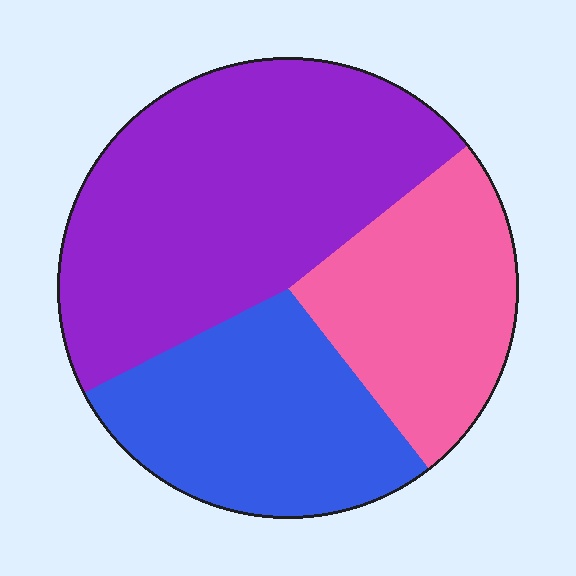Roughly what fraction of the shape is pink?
Pink covers around 25% of the shape.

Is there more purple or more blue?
Purple.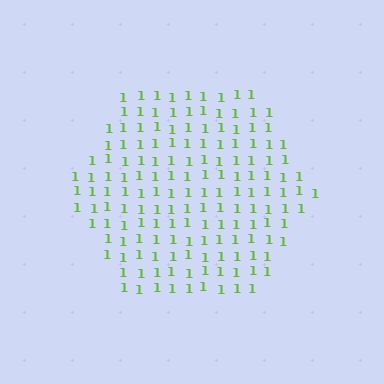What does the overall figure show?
The overall figure shows a hexagon.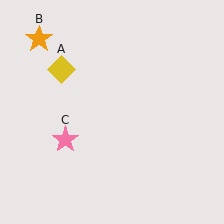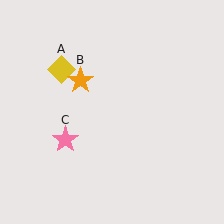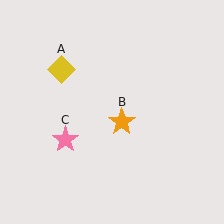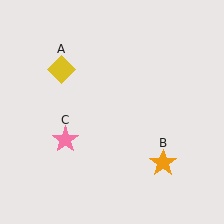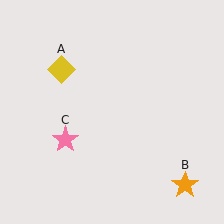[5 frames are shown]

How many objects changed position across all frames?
1 object changed position: orange star (object B).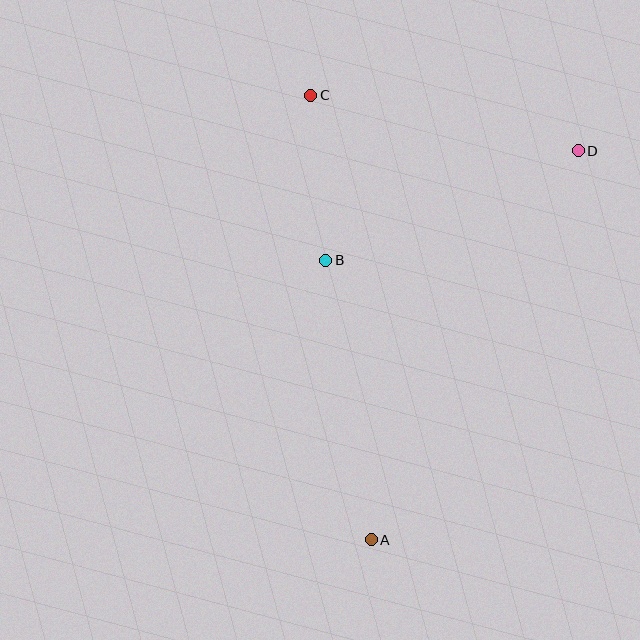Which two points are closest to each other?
Points B and C are closest to each other.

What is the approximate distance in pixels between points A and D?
The distance between A and D is approximately 441 pixels.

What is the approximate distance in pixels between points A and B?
The distance between A and B is approximately 283 pixels.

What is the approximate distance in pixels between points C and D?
The distance between C and D is approximately 274 pixels.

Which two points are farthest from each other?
Points A and C are farthest from each other.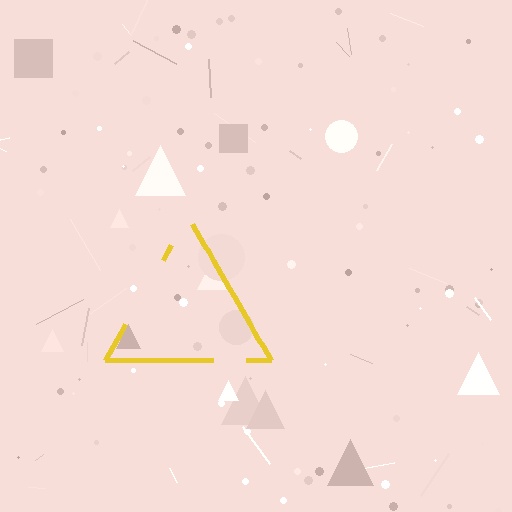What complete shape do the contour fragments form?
The contour fragments form a triangle.